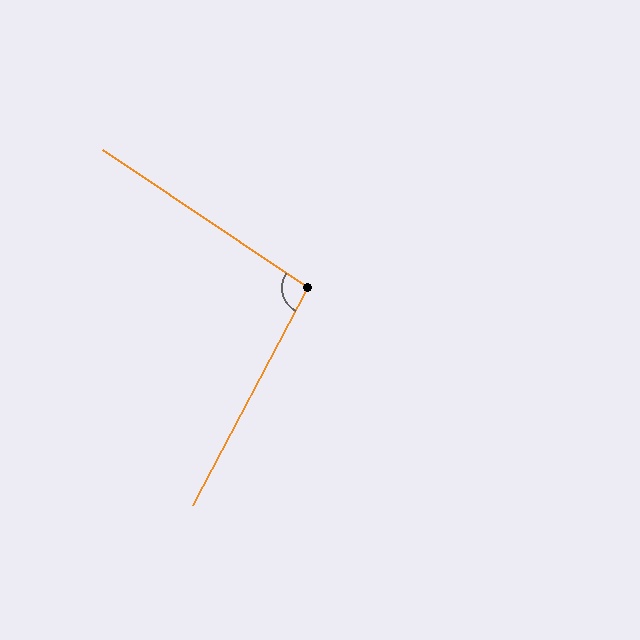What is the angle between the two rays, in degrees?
Approximately 96 degrees.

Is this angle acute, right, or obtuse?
It is obtuse.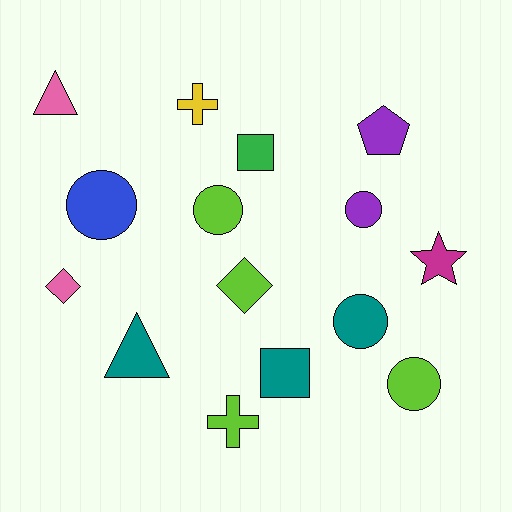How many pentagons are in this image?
There is 1 pentagon.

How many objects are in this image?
There are 15 objects.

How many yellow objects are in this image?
There is 1 yellow object.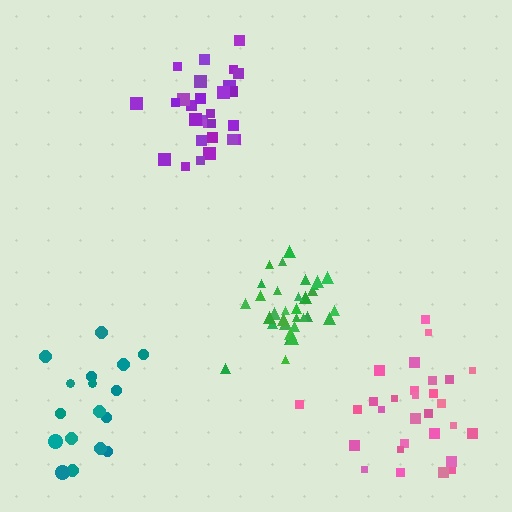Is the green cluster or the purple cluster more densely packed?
Green.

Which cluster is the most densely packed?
Green.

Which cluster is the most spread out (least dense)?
Teal.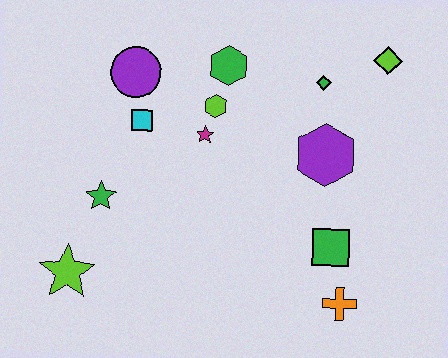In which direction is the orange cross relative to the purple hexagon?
The orange cross is below the purple hexagon.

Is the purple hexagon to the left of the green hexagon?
No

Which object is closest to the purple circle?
The cyan square is closest to the purple circle.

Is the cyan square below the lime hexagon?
Yes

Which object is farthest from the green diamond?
The lime star is farthest from the green diamond.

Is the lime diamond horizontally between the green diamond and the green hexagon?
No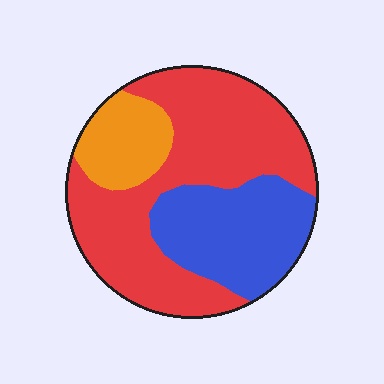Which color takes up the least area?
Orange, at roughly 15%.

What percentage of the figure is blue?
Blue covers about 30% of the figure.